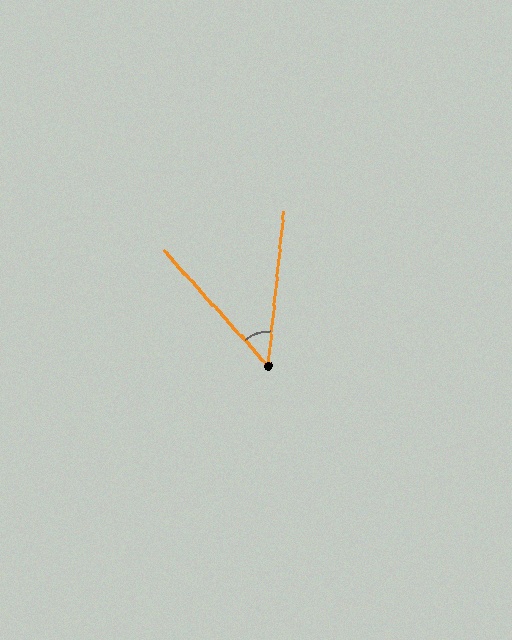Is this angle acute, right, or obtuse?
It is acute.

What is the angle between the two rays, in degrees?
Approximately 48 degrees.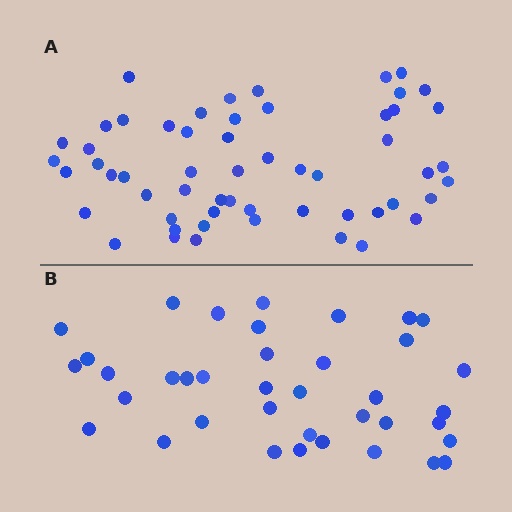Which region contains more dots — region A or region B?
Region A (the top region) has more dots.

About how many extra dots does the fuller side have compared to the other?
Region A has approximately 20 more dots than region B.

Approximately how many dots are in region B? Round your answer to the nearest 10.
About 40 dots. (The exact count is 38, which rounds to 40.)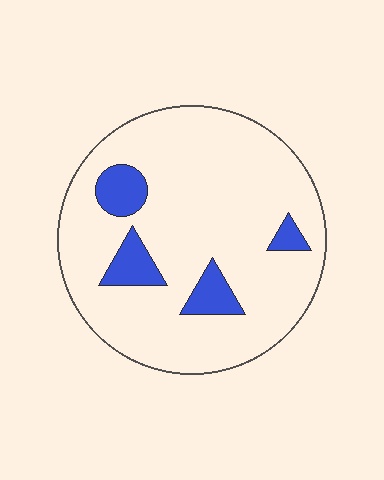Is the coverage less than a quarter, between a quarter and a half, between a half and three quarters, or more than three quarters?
Less than a quarter.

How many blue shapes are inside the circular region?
4.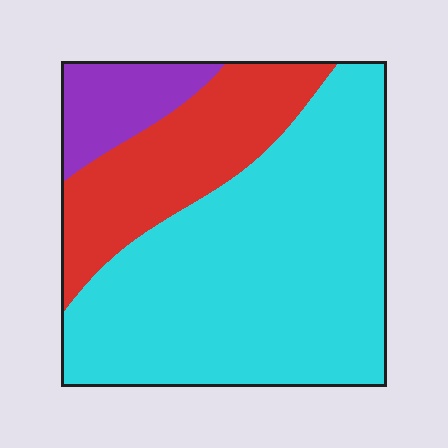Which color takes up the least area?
Purple, at roughly 10%.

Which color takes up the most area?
Cyan, at roughly 65%.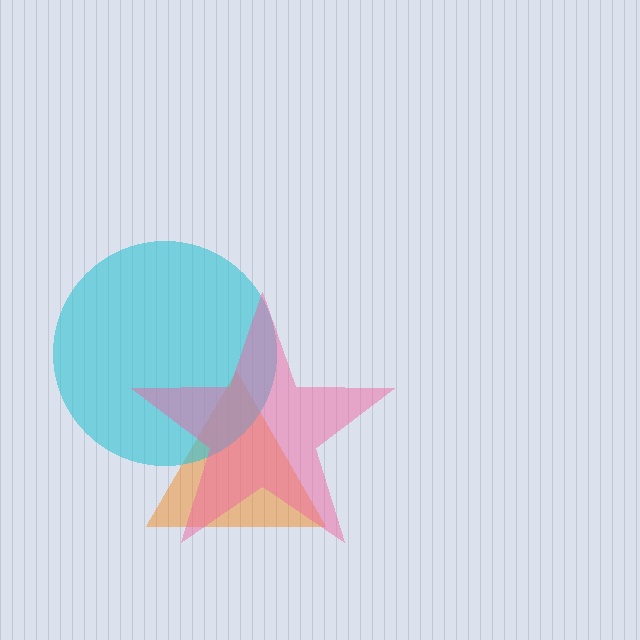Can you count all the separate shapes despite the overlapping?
Yes, there are 3 separate shapes.